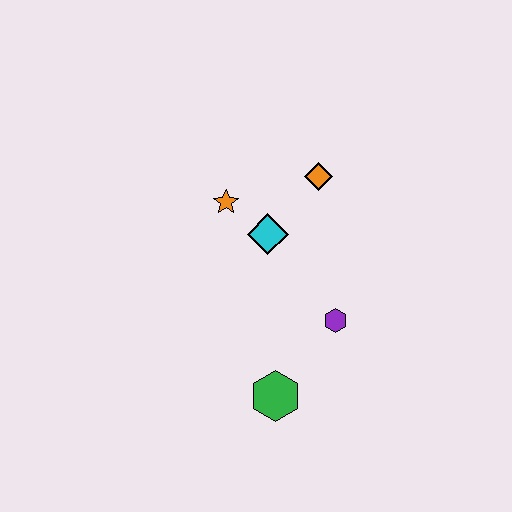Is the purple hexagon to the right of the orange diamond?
Yes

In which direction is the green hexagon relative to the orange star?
The green hexagon is below the orange star.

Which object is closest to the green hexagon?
The purple hexagon is closest to the green hexagon.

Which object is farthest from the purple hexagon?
The orange star is farthest from the purple hexagon.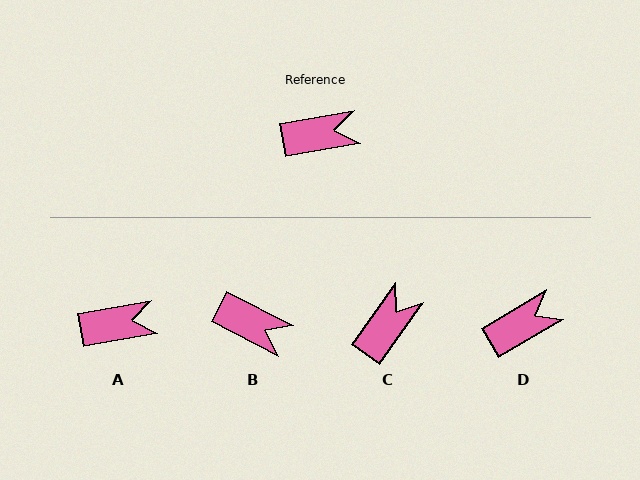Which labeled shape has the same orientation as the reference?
A.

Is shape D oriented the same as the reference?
No, it is off by about 20 degrees.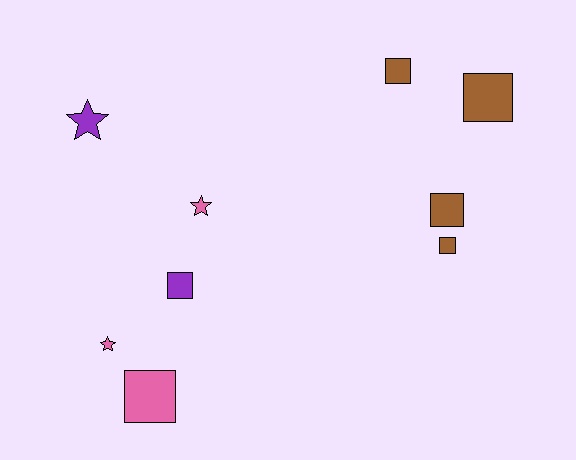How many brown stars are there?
There are no brown stars.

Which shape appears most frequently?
Square, with 6 objects.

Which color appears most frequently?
Brown, with 4 objects.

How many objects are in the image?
There are 9 objects.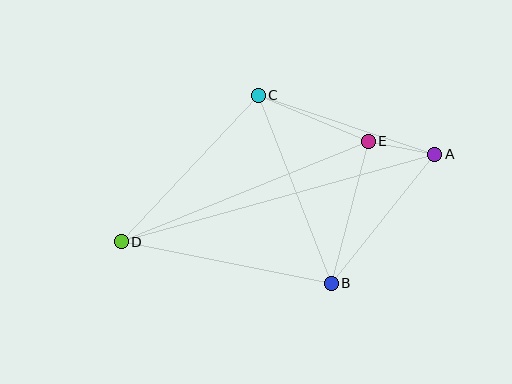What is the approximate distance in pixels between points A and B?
The distance between A and B is approximately 166 pixels.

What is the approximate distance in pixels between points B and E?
The distance between B and E is approximately 147 pixels.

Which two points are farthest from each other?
Points A and D are farthest from each other.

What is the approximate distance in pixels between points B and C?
The distance between B and C is approximately 202 pixels.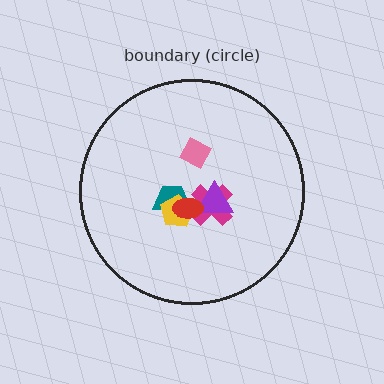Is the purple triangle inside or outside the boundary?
Inside.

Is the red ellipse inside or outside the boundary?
Inside.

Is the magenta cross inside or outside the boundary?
Inside.